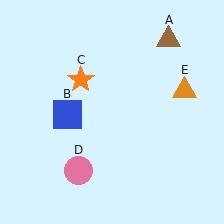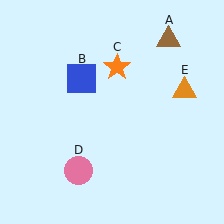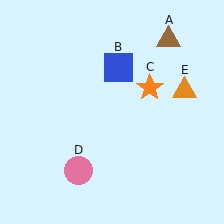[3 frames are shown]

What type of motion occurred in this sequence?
The blue square (object B), orange star (object C) rotated clockwise around the center of the scene.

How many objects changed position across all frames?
2 objects changed position: blue square (object B), orange star (object C).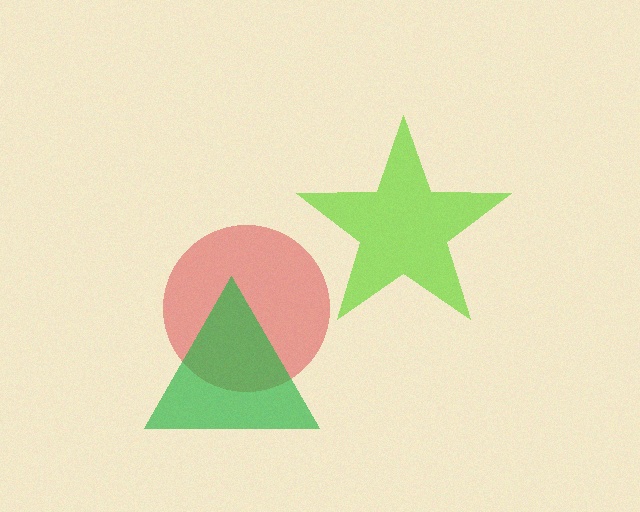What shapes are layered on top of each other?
The layered shapes are: a lime star, a red circle, a green triangle.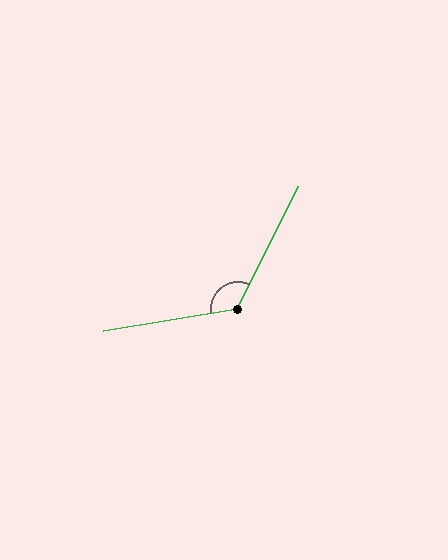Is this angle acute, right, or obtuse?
It is obtuse.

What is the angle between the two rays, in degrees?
Approximately 126 degrees.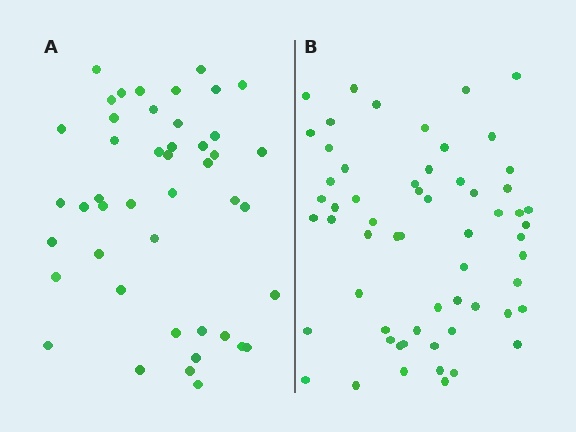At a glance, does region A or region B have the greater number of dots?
Region B (the right region) has more dots.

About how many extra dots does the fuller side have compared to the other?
Region B has approximately 15 more dots than region A.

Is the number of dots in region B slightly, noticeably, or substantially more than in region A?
Region B has noticeably more, but not dramatically so. The ratio is roughly 1.3 to 1.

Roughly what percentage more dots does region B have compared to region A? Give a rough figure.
About 35% more.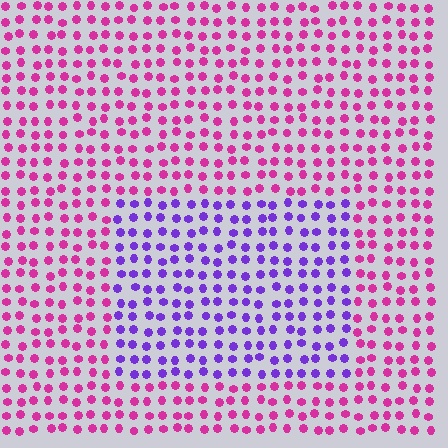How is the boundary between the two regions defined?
The boundary is defined purely by a slight shift in hue (about 55 degrees). Spacing, size, and orientation are identical on both sides.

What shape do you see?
I see a rectangle.